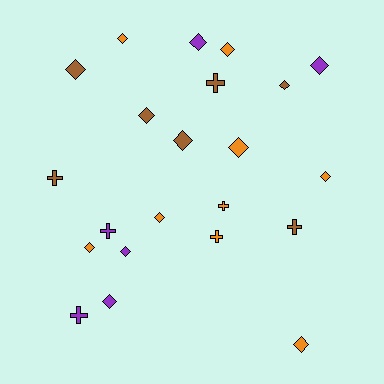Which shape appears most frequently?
Diamond, with 15 objects.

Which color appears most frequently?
Orange, with 9 objects.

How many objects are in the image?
There are 22 objects.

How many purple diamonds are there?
There are 4 purple diamonds.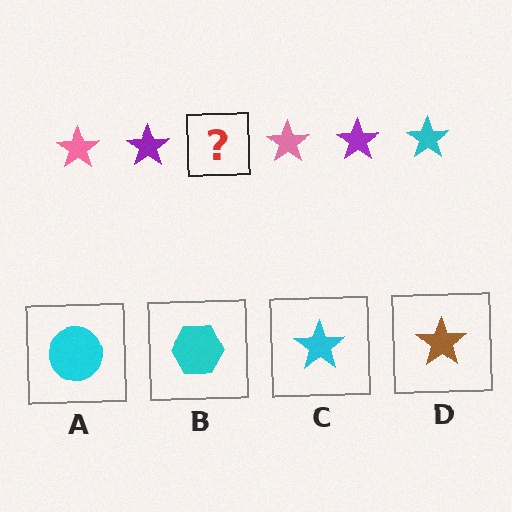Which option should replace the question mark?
Option C.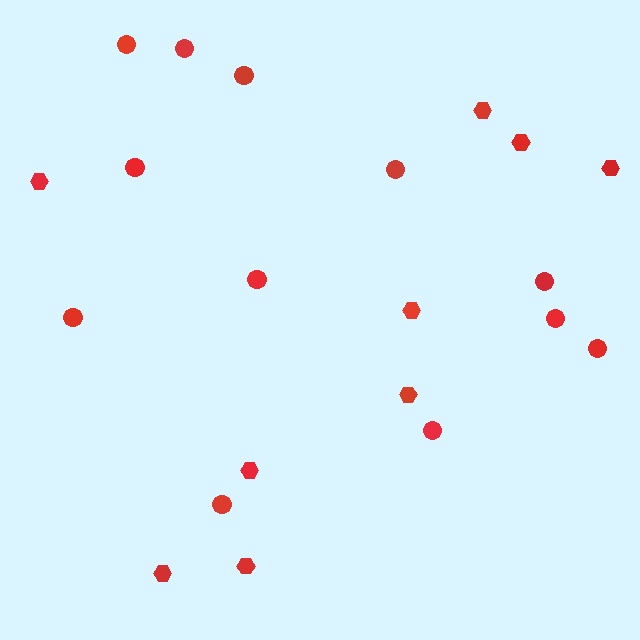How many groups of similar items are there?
There are 2 groups: one group of hexagons (9) and one group of circles (12).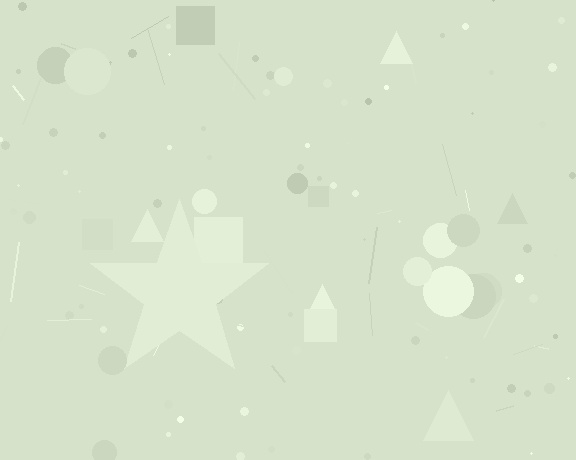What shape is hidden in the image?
A star is hidden in the image.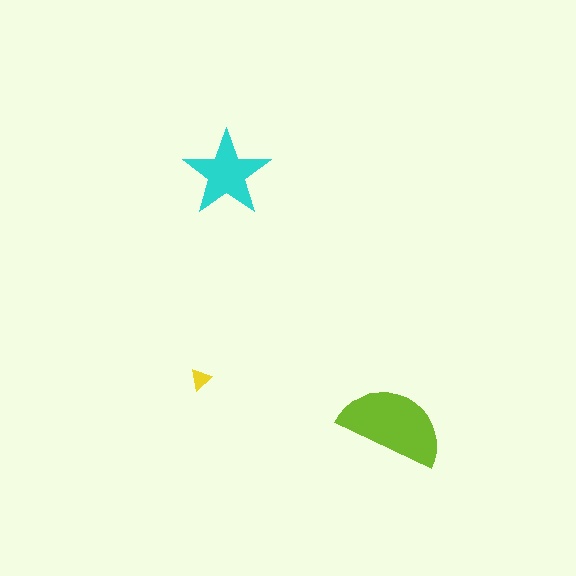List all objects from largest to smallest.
The lime semicircle, the cyan star, the yellow triangle.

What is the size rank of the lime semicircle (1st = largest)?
1st.